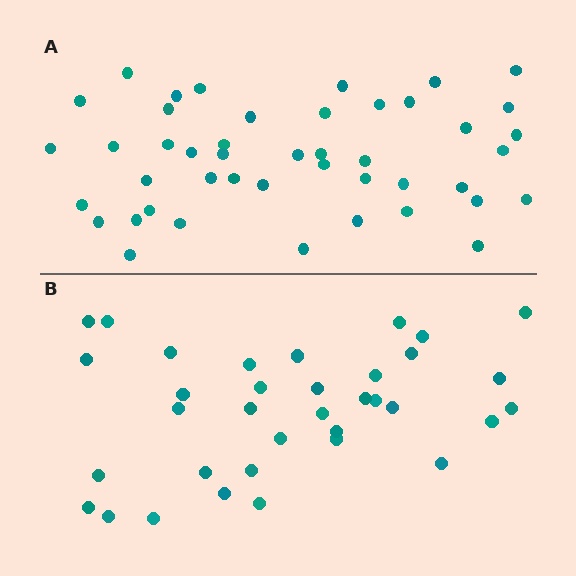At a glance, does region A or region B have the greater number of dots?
Region A (the top region) has more dots.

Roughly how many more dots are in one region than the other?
Region A has roughly 10 or so more dots than region B.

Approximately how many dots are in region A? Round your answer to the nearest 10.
About 40 dots. (The exact count is 45, which rounds to 40.)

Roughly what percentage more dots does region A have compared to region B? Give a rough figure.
About 30% more.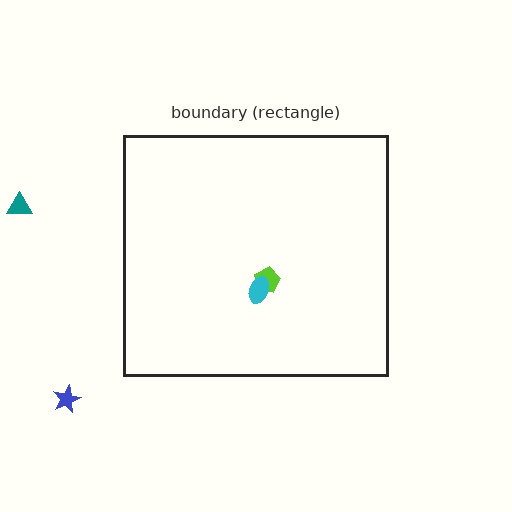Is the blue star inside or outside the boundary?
Outside.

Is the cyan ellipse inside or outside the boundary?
Inside.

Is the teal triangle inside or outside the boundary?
Outside.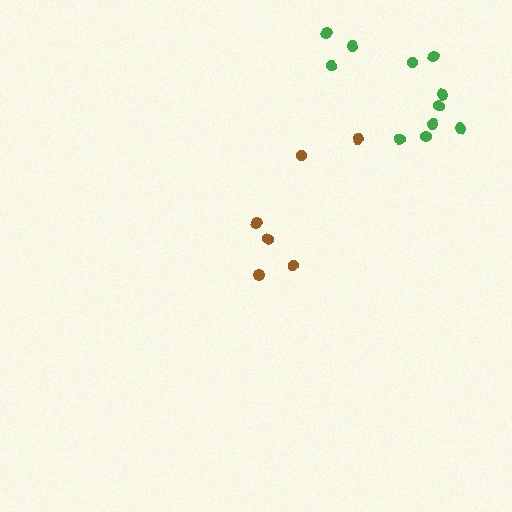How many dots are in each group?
Group 1: 6 dots, Group 2: 11 dots (17 total).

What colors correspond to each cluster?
The clusters are colored: brown, green.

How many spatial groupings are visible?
There are 2 spatial groupings.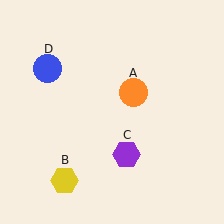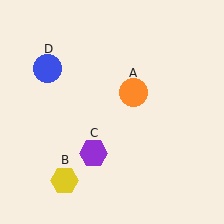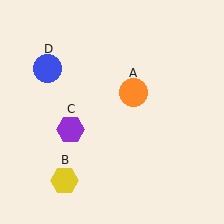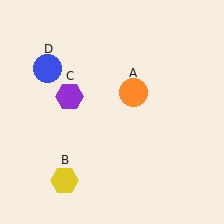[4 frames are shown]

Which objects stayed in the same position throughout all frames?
Orange circle (object A) and yellow hexagon (object B) and blue circle (object D) remained stationary.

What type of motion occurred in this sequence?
The purple hexagon (object C) rotated clockwise around the center of the scene.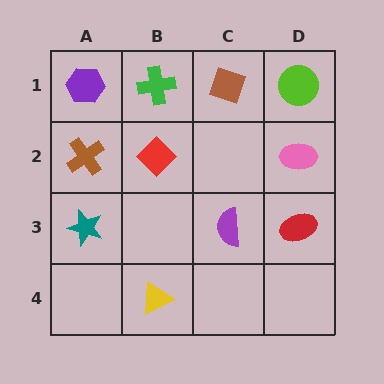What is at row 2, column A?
A brown cross.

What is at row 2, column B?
A red diamond.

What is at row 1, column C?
A brown diamond.